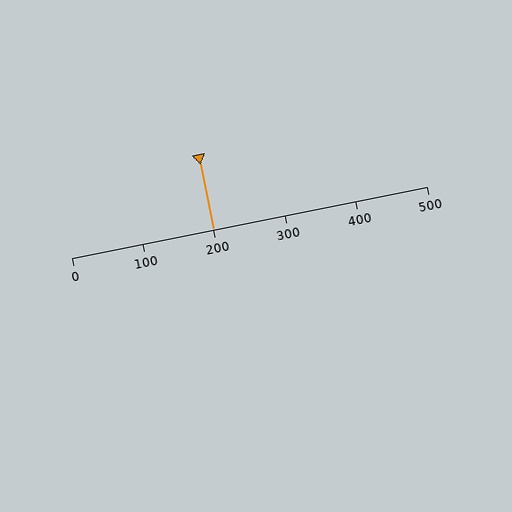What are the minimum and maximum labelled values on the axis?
The axis runs from 0 to 500.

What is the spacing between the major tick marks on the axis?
The major ticks are spaced 100 apart.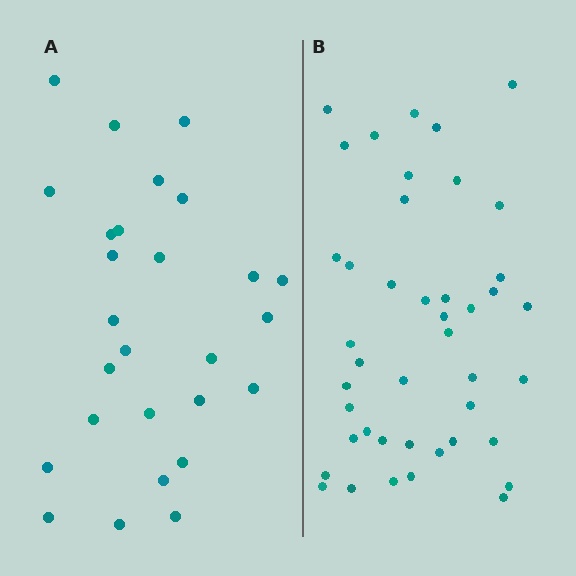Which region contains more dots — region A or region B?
Region B (the right region) has more dots.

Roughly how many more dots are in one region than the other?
Region B has approximately 15 more dots than region A.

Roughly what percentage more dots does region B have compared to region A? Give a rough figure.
About 60% more.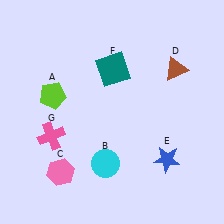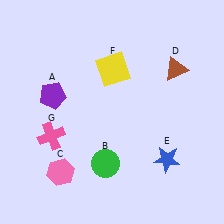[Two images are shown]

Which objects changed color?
A changed from lime to purple. B changed from cyan to green. F changed from teal to yellow.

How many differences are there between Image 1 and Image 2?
There are 3 differences between the two images.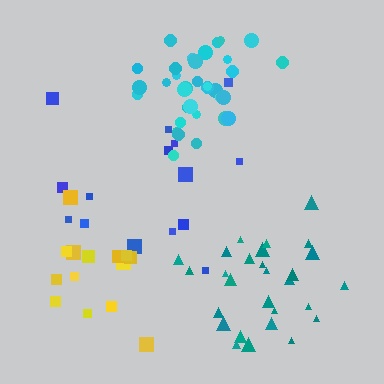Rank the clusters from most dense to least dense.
cyan, teal, yellow, blue.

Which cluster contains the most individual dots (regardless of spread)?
Cyan (34).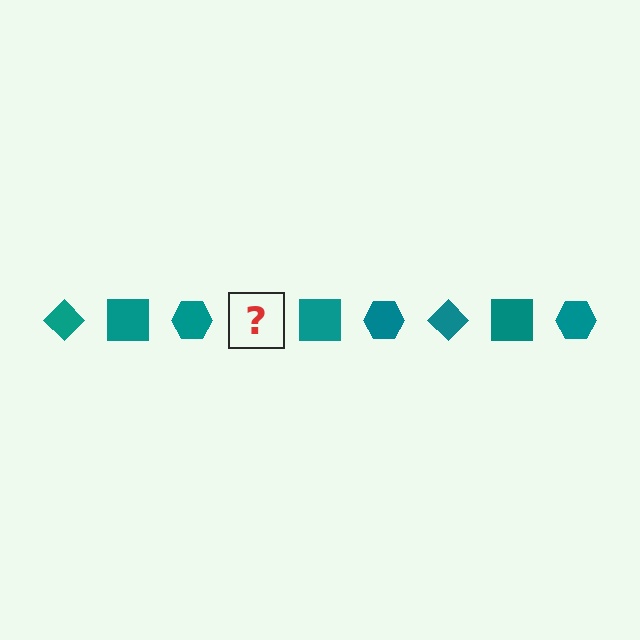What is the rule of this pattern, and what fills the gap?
The rule is that the pattern cycles through diamond, square, hexagon shapes in teal. The gap should be filled with a teal diamond.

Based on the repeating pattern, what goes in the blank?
The blank should be a teal diamond.